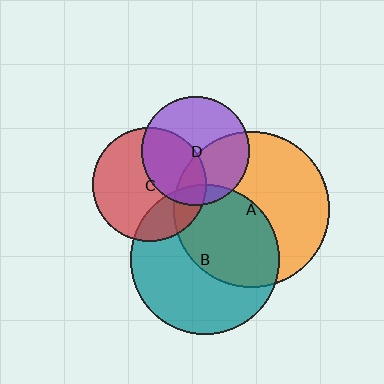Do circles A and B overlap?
Yes.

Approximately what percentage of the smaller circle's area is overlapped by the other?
Approximately 45%.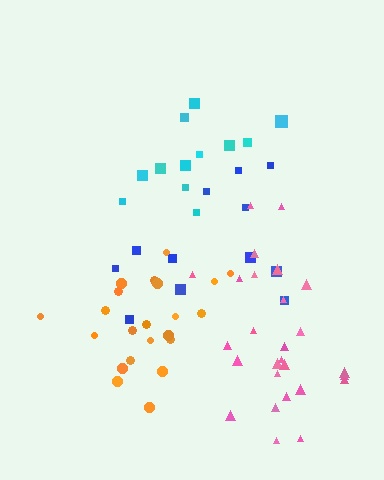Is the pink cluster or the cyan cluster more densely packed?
Pink.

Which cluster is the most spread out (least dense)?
Blue.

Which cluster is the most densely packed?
Orange.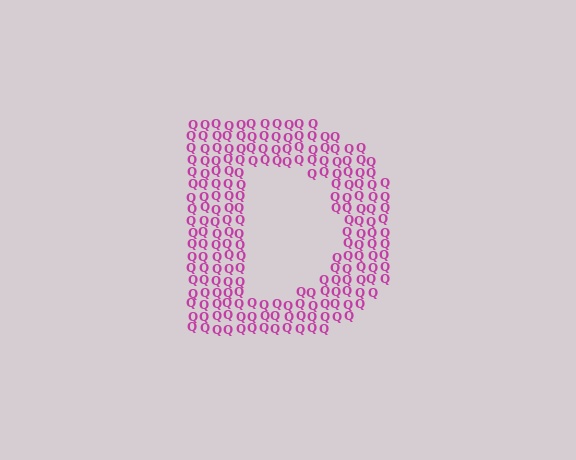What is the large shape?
The large shape is the letter D.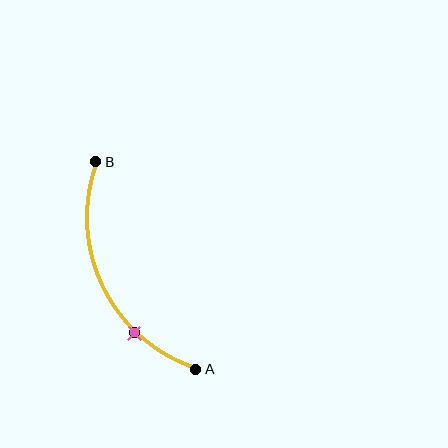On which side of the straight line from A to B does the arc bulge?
The arc bulges to the left of the straight line connecting A and B.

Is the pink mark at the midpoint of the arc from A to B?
No. The pink mark lies on the arc but is closer to endpoint A. The arc midpoint would be at the point on the curve equidistant along the arc from both A and B.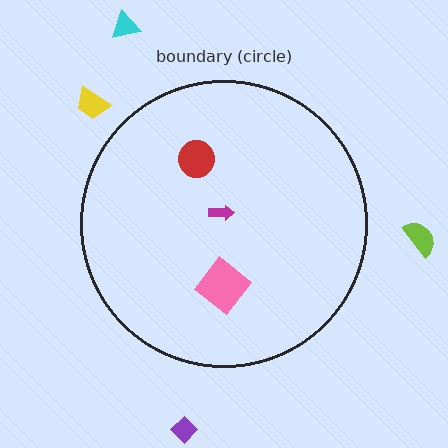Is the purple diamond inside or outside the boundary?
Outside.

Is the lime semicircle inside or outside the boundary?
Outside.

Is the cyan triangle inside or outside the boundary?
Outside.